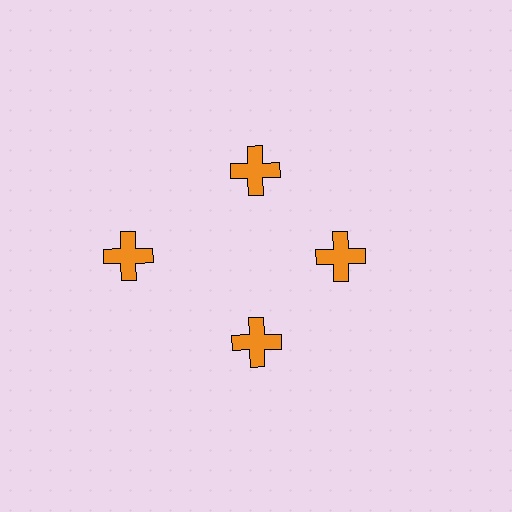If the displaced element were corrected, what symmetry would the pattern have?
It would have 4-fold rotational symmetry — the pattern would map onto itself every 90 degrees.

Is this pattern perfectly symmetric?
No. The 4 orange crosses are arranged in a ring, but one element near the 9 o'clock position is pushed outward from the center, breaking the 4-fold rotational symmetry.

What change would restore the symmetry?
The symmetry would be restored by moving it inward, back onto the ring so that all 4 crosses sit at equal angles and equal distance from the center.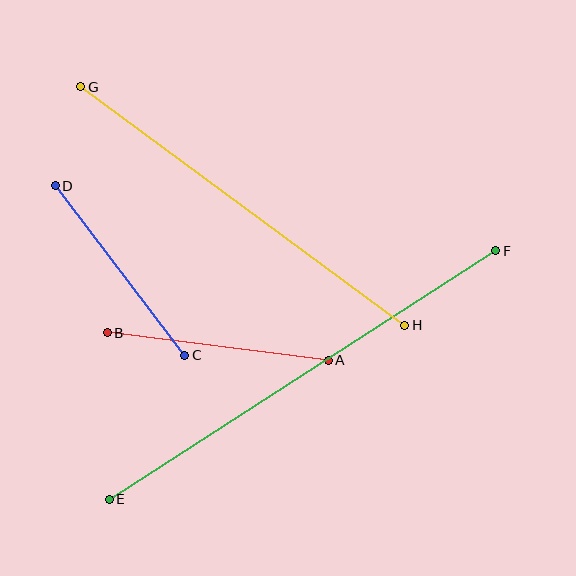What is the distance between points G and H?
The distance is approximately 402 pixels.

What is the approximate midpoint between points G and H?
The midpoint is at approximately (243, 206) pixels.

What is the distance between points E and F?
The distance is approximately 459 pixels.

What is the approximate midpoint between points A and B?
The midpoint is at approximately (218, 347) pixels.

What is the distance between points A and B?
The distance is approximately 223 pixels.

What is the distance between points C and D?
The distance is approximately 213 pixels.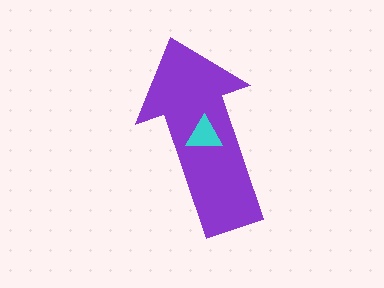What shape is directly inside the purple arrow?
The cyan triangle.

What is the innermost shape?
The cyan triangle.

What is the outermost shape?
The purple arrow.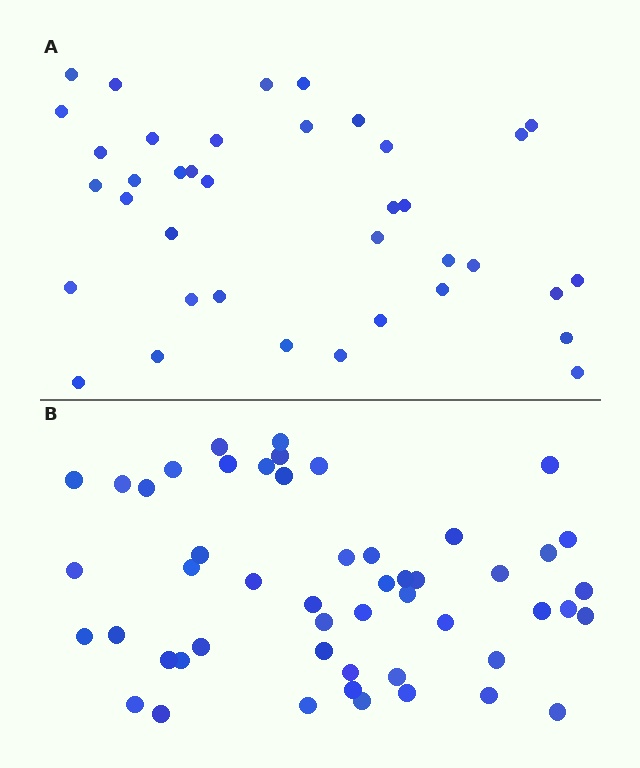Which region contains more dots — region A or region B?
Region B (the bottom region) has more dots.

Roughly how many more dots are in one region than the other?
Region B has approximately 15 more dots than region A.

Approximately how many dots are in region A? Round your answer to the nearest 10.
About 40 dots. (The exact count is 38, which rounds to 40.)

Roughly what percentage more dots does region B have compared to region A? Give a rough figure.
About 35% more.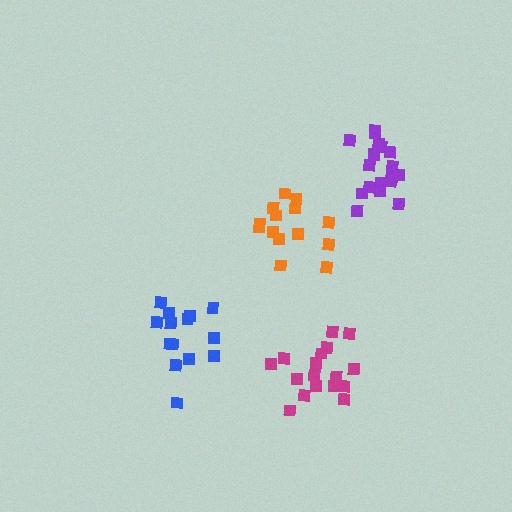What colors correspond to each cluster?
The clusters are colored: blue, orange, magenta, purple.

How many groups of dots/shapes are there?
There are 4 groups.